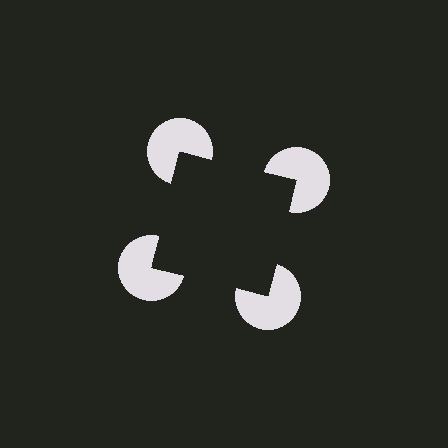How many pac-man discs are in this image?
There are 4 — one at each vertex of the illusory square.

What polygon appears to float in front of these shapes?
An illusory square — its edges are inferred from the aligned wedge cuts in the pac-man discs, not physically drawn.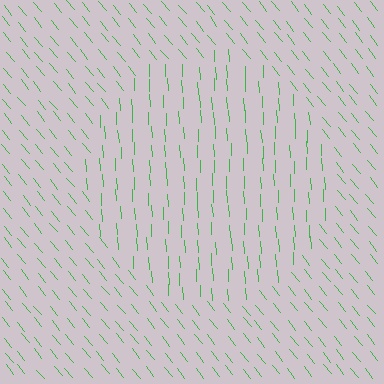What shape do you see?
I see a circle.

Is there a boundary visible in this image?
Yes, there is a texture boundary formed by a change in line orientation.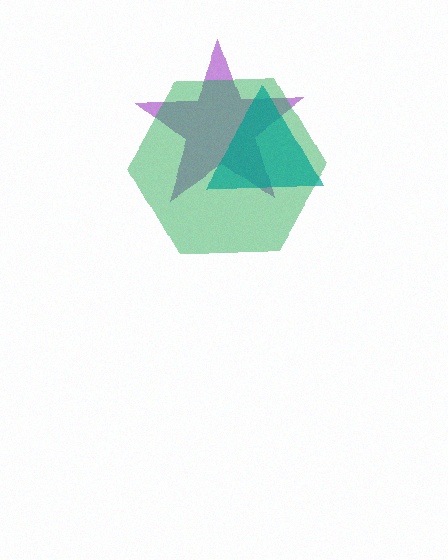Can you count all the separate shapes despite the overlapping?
Yes, there are 3 separate shapes.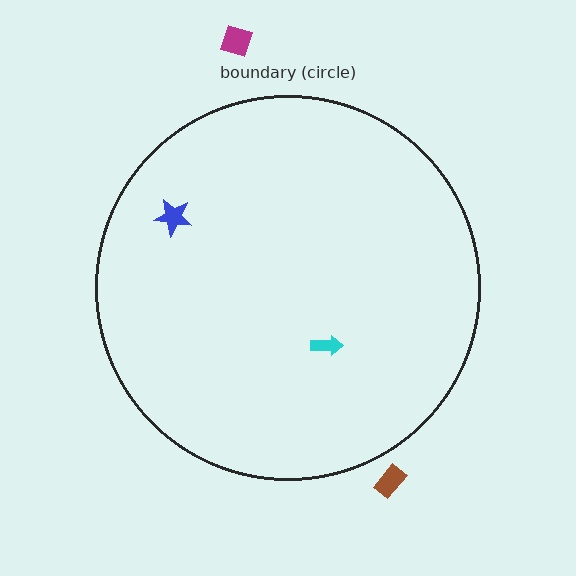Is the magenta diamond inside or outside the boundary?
Outside.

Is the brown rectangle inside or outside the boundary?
Outside.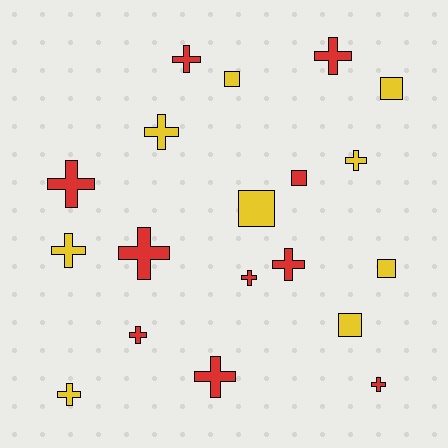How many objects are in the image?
There are 19 objects.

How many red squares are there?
There is 1 red square.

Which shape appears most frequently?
Cross, with 13 objects.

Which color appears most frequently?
Red, with 10 objects.